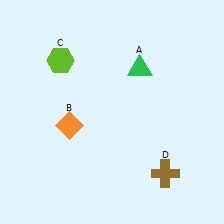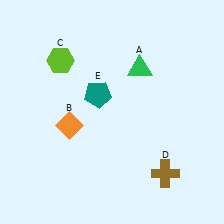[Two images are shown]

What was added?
A teal pentagon (E) was added in Image 2.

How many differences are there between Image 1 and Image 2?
There is 1 difference between the two images.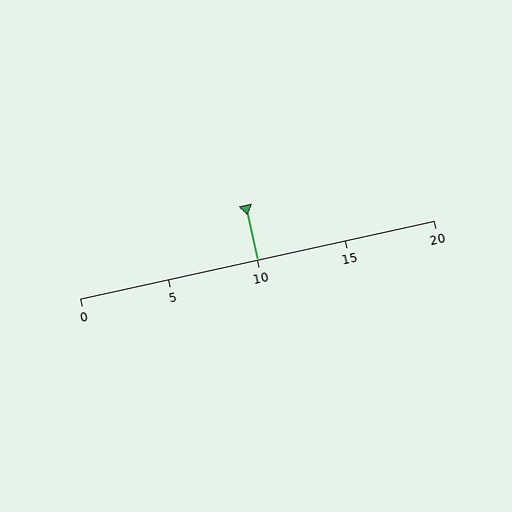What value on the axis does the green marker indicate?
The marker indicates approximately 10.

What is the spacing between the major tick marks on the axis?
The major ticks are spaced 5 apart.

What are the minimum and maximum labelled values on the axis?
The axis runs from 0 to 20.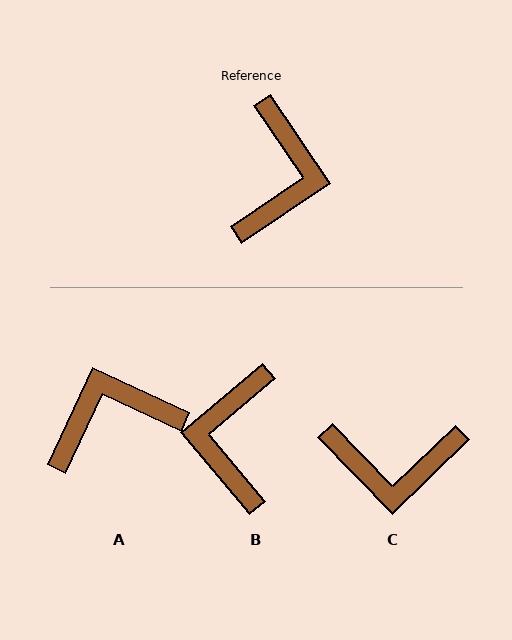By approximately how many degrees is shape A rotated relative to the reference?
Approximately 121 degrees counter-clockwise.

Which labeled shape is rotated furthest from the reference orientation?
B, about 174 degrees away.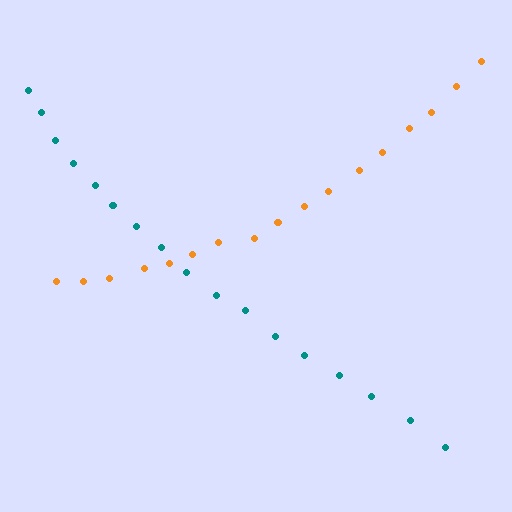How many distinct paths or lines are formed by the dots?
There are 2 distinct paths.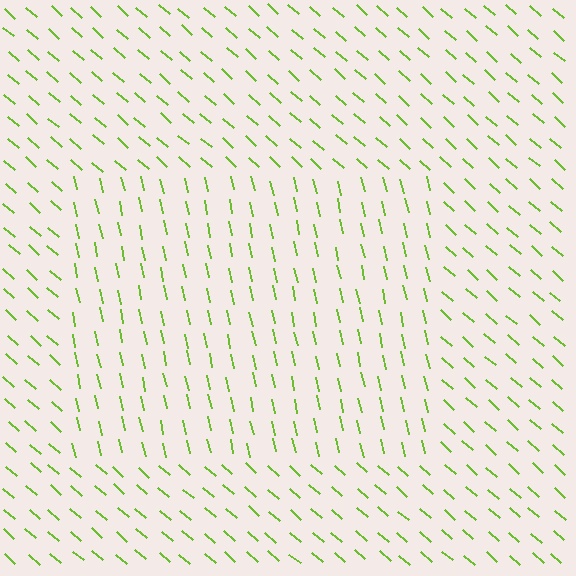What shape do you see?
I see a rectangle.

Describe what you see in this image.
The image is filled with small lime line segments. A rectangle region in the image has lines oriented differently from the surrounding lines, creating a visible texture boundary.